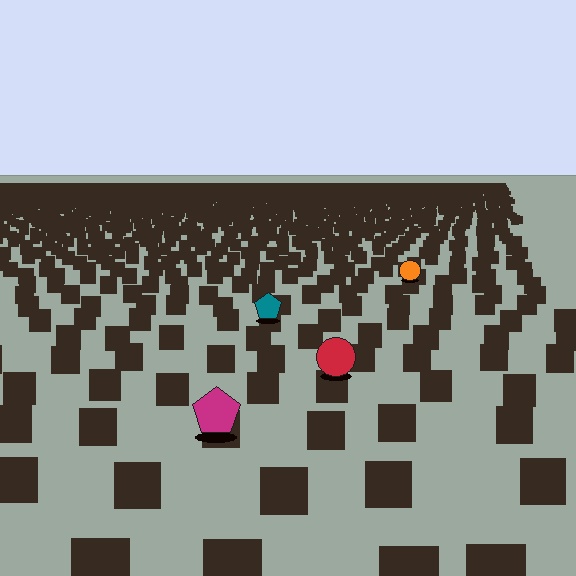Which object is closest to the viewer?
The magenta pentagon is closest. The texture marks near it are larger and more spread out.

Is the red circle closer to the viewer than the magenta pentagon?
No. The magenta pentagon is closer — you can tell from the texture gradient: the ground texture is coarser near it.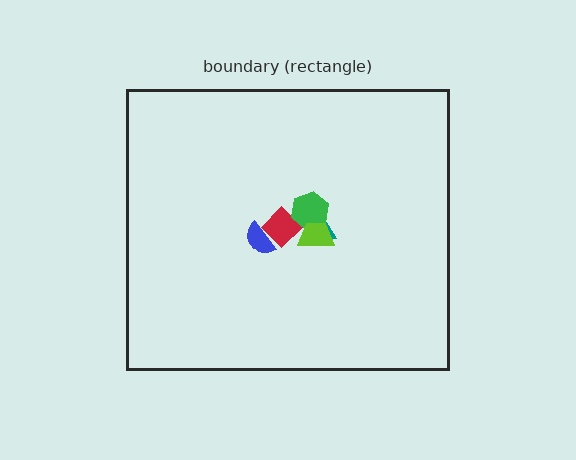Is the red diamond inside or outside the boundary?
Inside.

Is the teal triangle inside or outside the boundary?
Inside.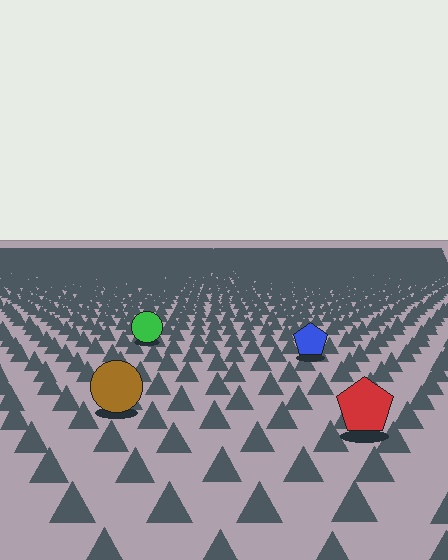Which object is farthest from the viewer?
The green circle is farthest from the viewer. It appears smaller and the ground texture around it is denser.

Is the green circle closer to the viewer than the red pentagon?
No. The red pentagon is closer — you can tell from the texture gradient: the ground texture is coarser near it.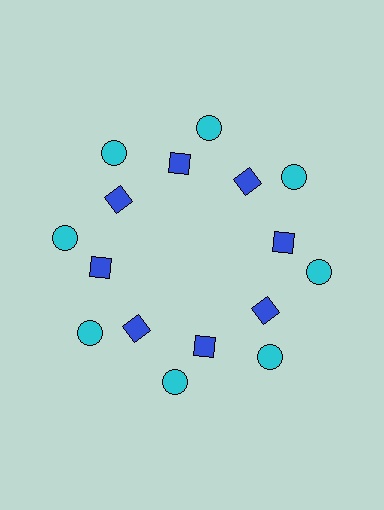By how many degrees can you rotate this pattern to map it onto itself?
The pattern maps onto itself every 45 degrees of rotation.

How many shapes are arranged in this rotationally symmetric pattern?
There are 16 shapes, arranged in 8 groups of 2.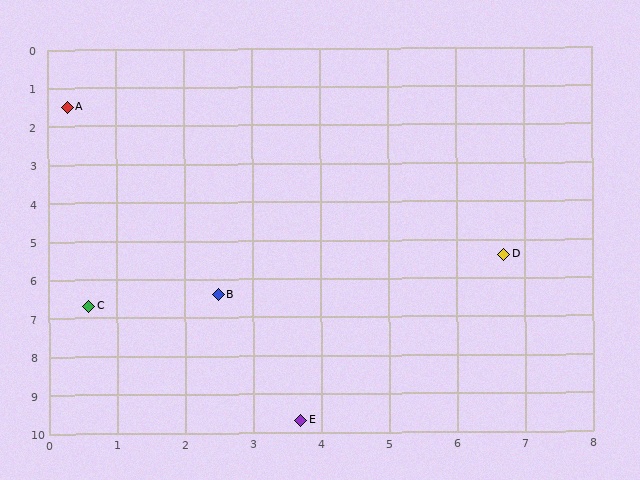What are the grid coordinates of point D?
Point D is at approximately (6.7, 5.4).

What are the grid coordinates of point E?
Point E is at approximately (3.7, 9.7).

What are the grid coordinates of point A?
Point A is at approximately (0.3, 1.5).